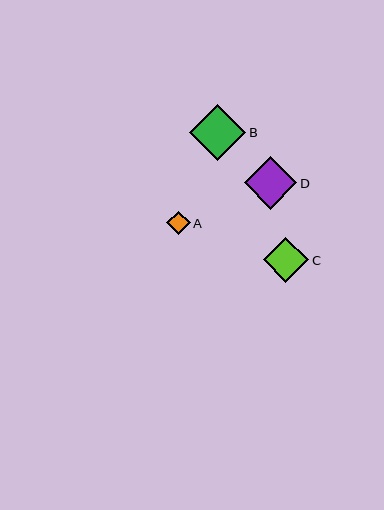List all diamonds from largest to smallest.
From largest to smallest: B, D, C, A.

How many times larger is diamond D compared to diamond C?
Diamond D is approximately 1.1 times the size of diamond C.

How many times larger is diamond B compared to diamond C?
Diamond B is approximately 1.2 times the size of diamond C.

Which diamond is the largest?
Diamond B is the largest with a size of approximately 56 pixels.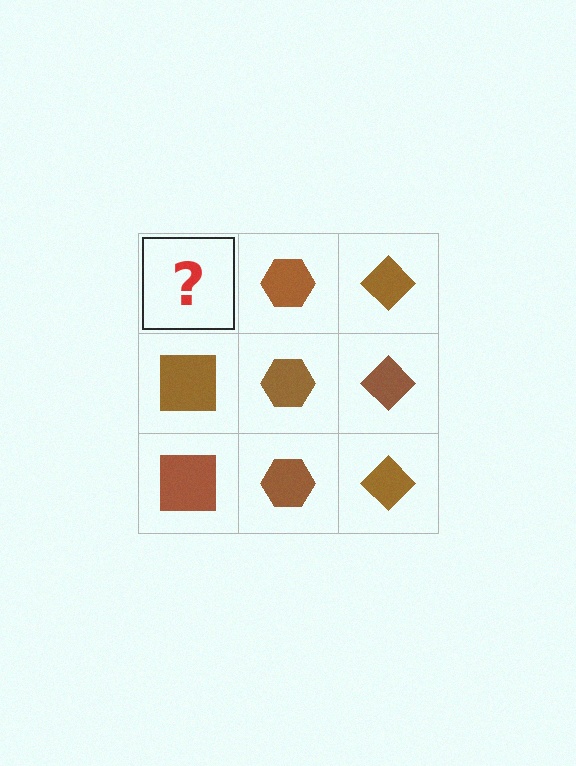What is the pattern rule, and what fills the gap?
The rule is that each column has a consistent shape. The gap should be filled with a brown square.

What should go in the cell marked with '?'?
The missing cell should contain a brown square.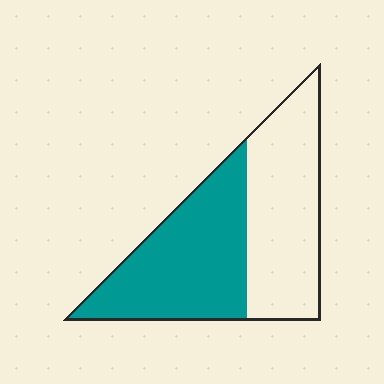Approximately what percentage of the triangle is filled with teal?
Approximately 50%.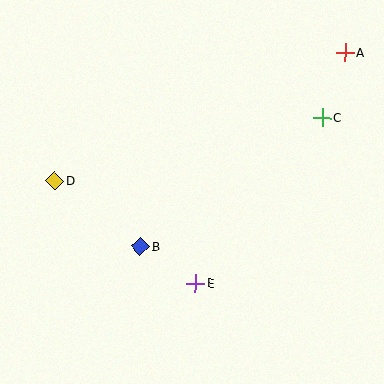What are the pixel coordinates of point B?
Point B is at (140, 246).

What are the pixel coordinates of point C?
Point C is at (322, 117).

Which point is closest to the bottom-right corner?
Point E is closest to the bottom-right corner.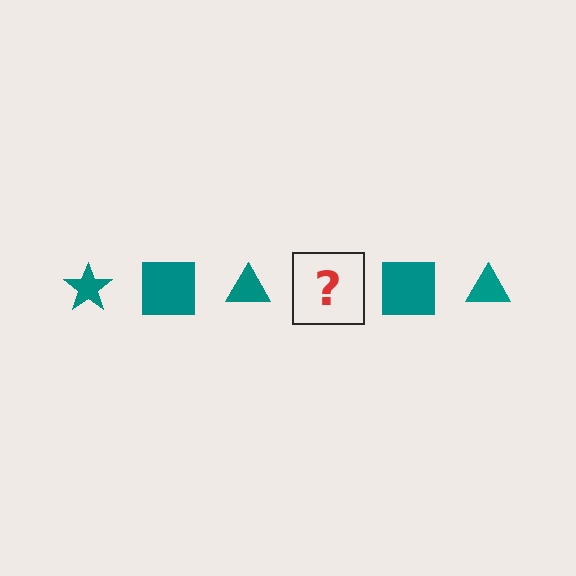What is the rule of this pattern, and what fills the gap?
The rule is that the pattern cycles through star, square, triangle shapes in teal. The gap should be filled with a teal star.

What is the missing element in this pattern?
The missing element is a teal star.